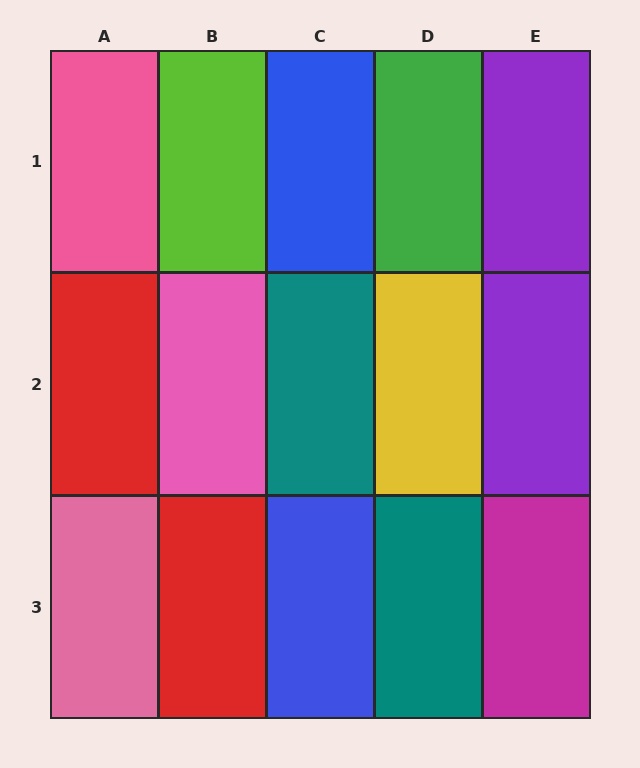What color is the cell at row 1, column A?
Pink.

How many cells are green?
1 cell is green.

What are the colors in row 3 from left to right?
Pink, red, blue, teal, magenta.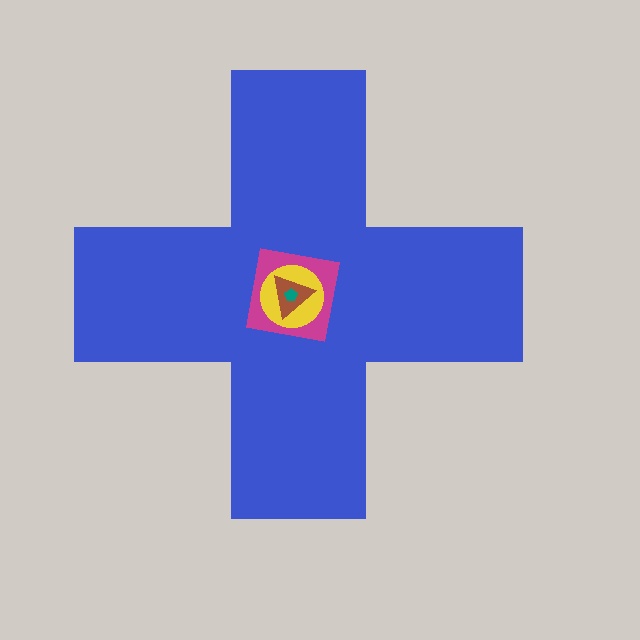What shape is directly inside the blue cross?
The magenta square.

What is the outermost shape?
The blue cross.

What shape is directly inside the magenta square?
The yellow circle.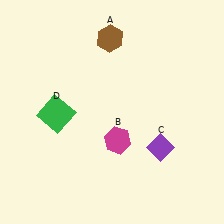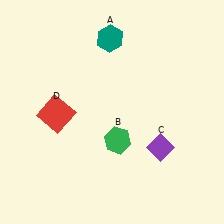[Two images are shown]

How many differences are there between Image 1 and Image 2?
There are 3 differences between the two images.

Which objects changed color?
A changed from brown to teal. B changed from magenta to green. D changed from green to red.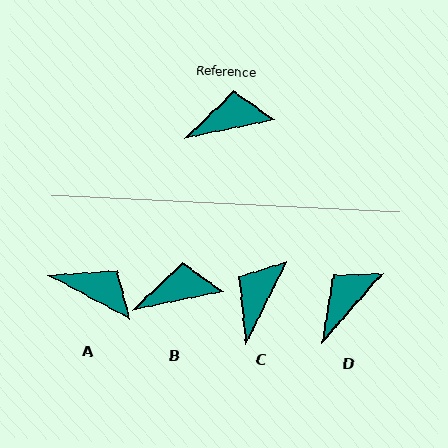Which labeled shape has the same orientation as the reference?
B.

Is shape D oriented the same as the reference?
No, it is off by about 37 degrees.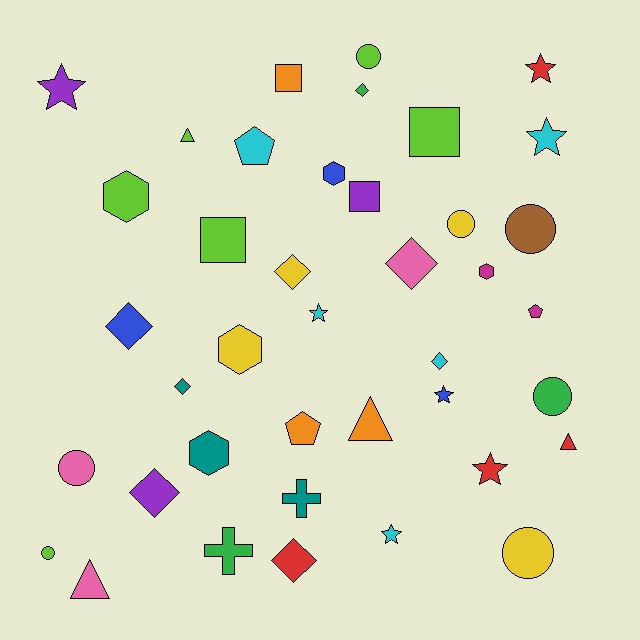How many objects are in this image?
There are 40 objects.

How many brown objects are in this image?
There is 1 brown object.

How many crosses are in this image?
There are 2 crosses.